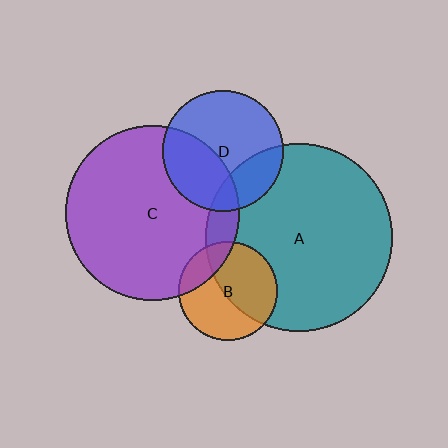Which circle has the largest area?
Circle A (teal).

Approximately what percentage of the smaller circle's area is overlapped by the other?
Approximately 50%.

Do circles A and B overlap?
Yes.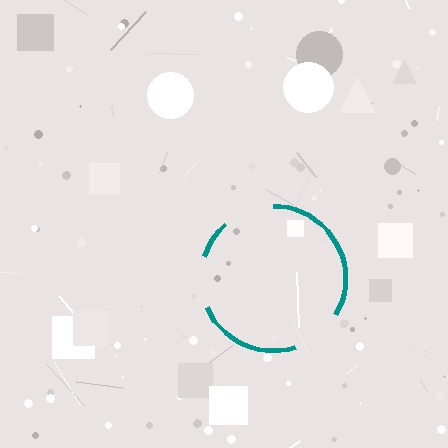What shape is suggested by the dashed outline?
The dashed outline suggests a circle.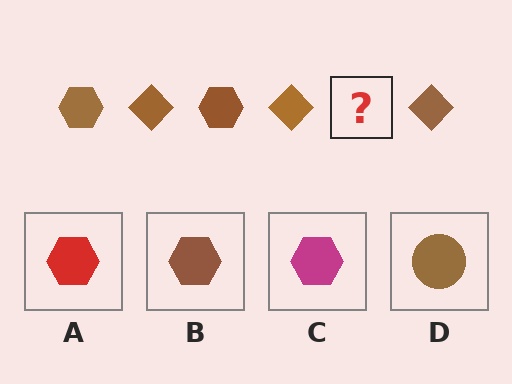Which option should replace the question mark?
Option B.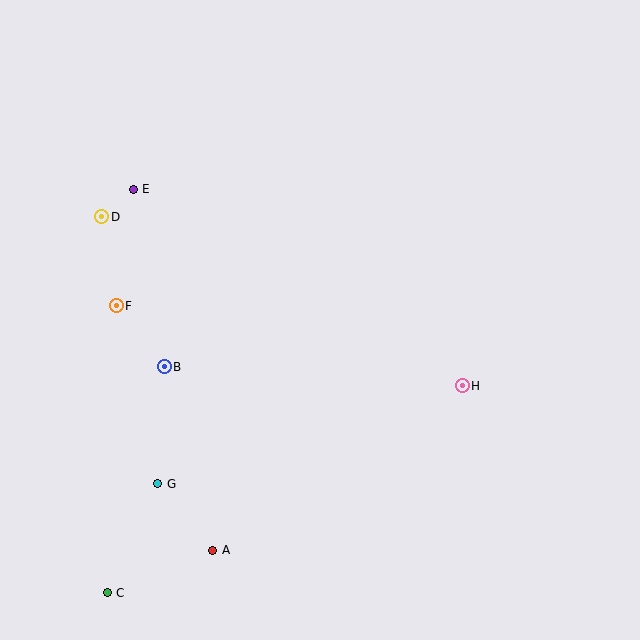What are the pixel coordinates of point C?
Point C is at (107, 593).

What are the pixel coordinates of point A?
Point A is at (213, 550).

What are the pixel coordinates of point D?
Point D is at (102, 217).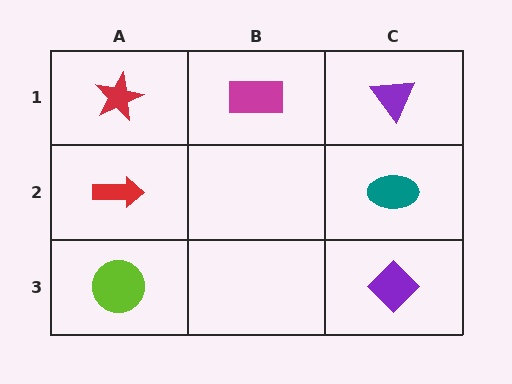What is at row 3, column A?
A lime circle.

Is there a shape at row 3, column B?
No, that cell is empty.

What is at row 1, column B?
A magenta rectangle.